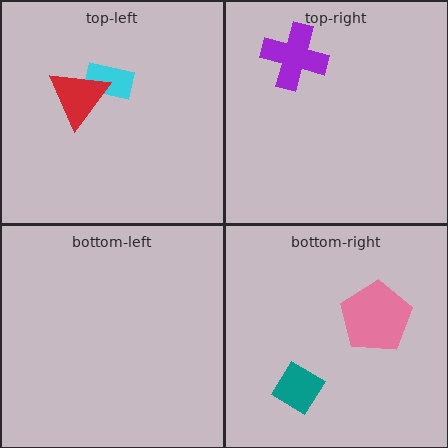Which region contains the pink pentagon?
The bottom-right region.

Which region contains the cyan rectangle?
The top-left region.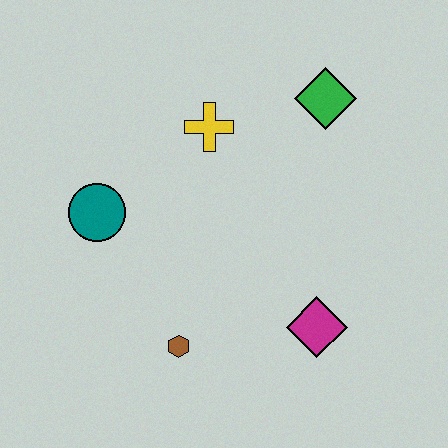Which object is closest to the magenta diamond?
The brown hexagon is closest to the magenta diamond.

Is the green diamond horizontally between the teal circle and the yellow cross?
No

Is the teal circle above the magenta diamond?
Yes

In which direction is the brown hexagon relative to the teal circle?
The brown hexagon is below the teal circle.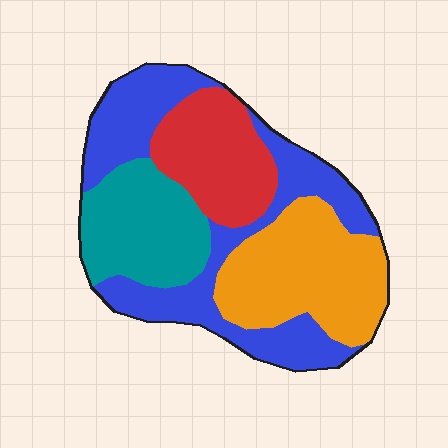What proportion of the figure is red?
Red covers 18% of the figure.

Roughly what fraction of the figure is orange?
Orange takes up about one quarter (1/4) of the figure.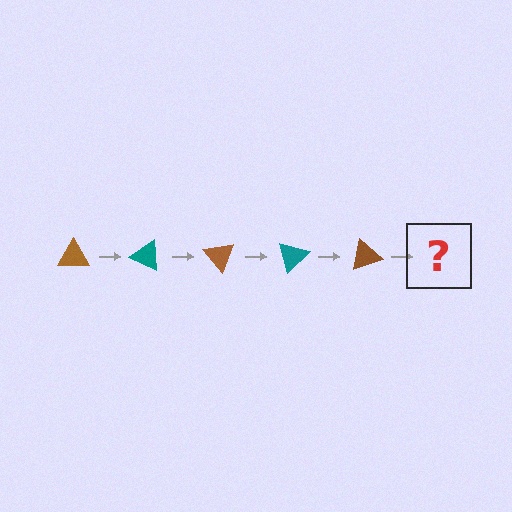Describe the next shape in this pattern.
It should be a teal triangle, rotated 125 degrees from the start.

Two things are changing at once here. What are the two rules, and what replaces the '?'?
The two rules are that it rotates 25 degrees each step and the color cycles through brown and teal. The '?' should be a teal triangle, rotated 125 degrees from the start.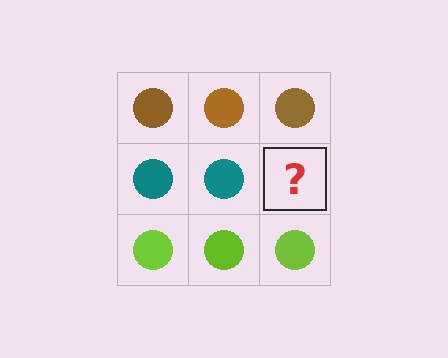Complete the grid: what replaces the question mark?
The question mark should be replaced with a teal circle.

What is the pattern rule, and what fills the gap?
The rule is that each row has a consistent color. The gap should be filled with a teal circle.